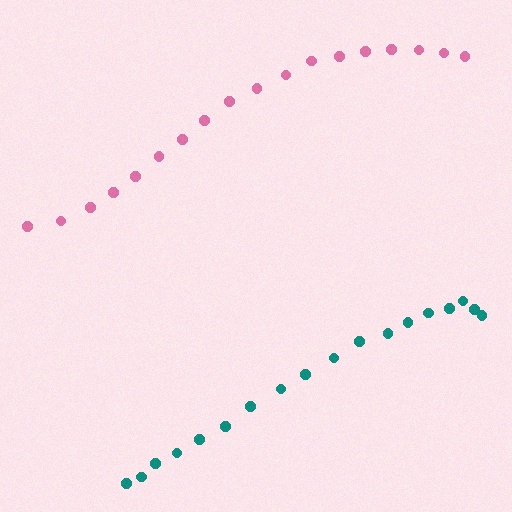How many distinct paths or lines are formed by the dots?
There are 2 distinct paths.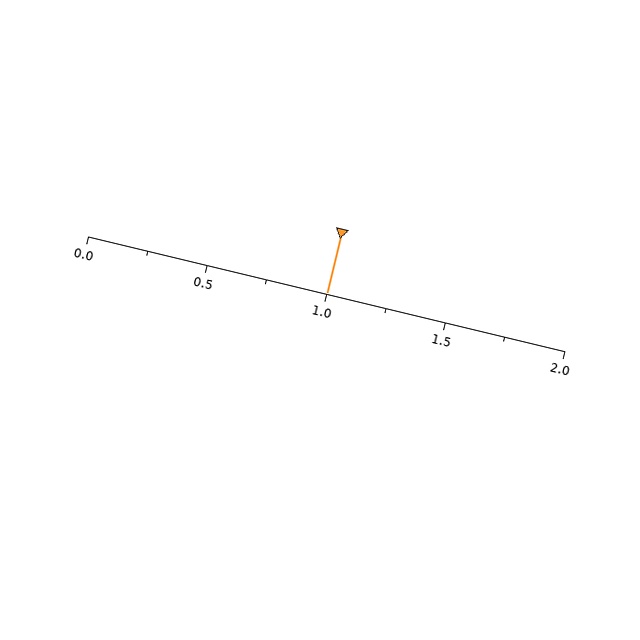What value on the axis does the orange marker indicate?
The marker indicates approximately 1.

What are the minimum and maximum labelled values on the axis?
The axis runs from 0.0 to 2.0.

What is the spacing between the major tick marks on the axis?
The major ticks are spaced 0.5 apart.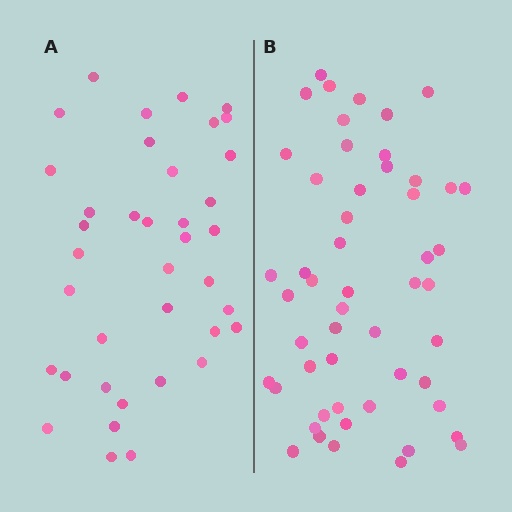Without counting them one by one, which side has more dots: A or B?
Region B (the right region) has more dots.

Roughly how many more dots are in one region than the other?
Region B has approximately 15 more dots than region A.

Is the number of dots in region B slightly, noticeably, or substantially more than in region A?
Region B has noticeably more, but not dramatically so. The ratio is roughly 1.4 to 1.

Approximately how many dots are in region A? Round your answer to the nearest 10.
About 40 dots. (The exact count is 38, which rounds to 40.)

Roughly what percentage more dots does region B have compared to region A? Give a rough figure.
About 35% more.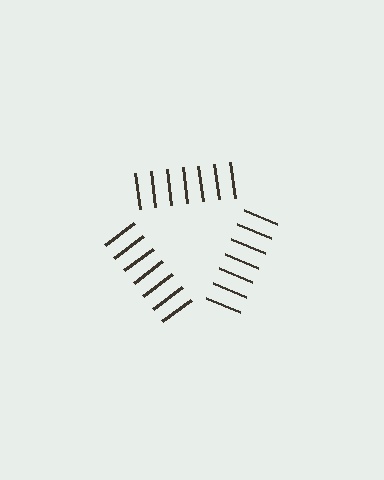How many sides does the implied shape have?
3 sides — the line-ends trace a triangle.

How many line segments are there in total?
21 — 7 along each of the 3 edges.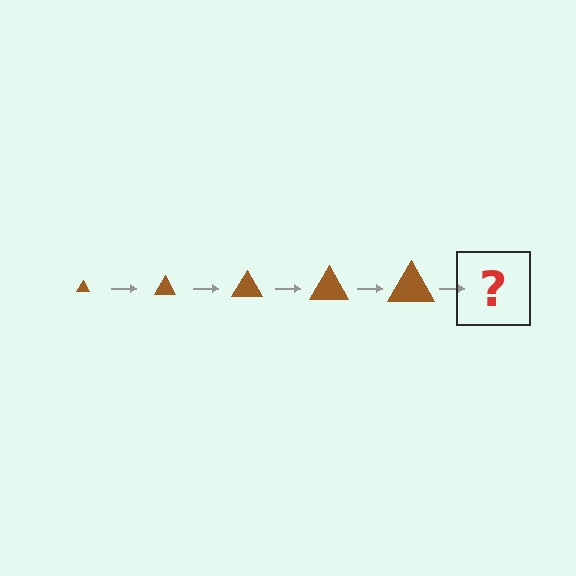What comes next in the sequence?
The next element should be a brown triangle, larger than the previous one.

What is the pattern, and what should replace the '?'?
The pattern is that the triangle gets progressively larger each step. The '?' should be a brown triangle, larger than the previous one.